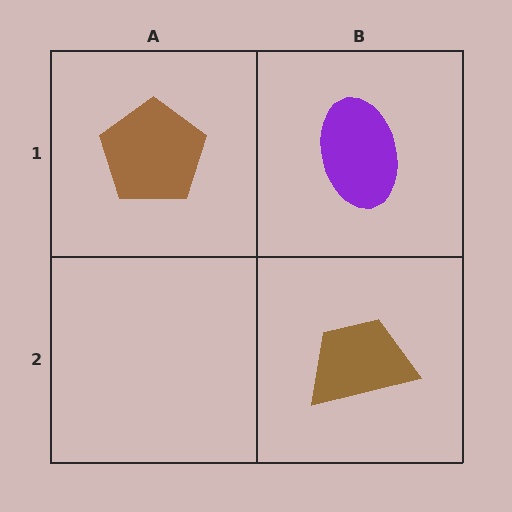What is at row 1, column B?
A purple ellipse.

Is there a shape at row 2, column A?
No, that cell is empty.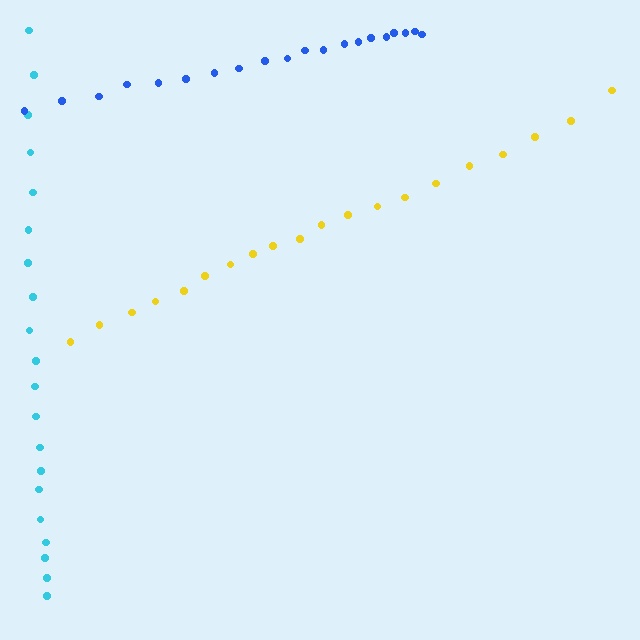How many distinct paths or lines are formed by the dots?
There are 3 distinct paths.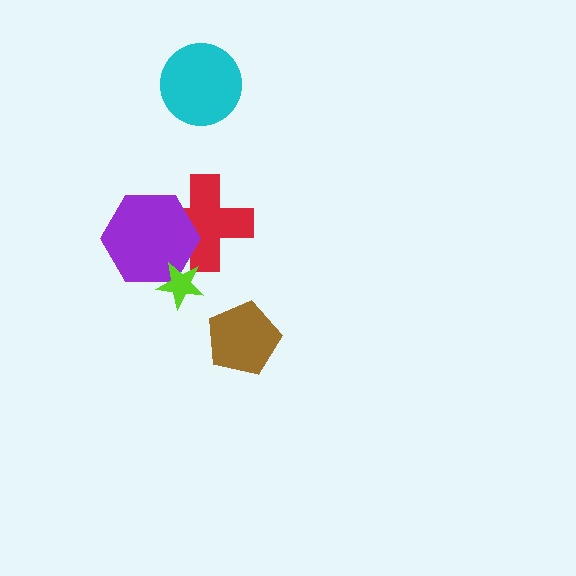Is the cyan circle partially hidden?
No, no other shape covers it.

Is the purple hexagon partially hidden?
Yes, it is partially covered by another shape.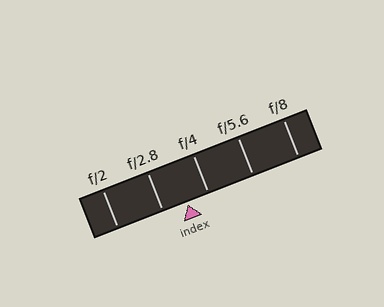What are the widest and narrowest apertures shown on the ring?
The widest aperture shown is f/2 and the narrowest is f/8.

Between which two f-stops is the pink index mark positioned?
The index mark is between f/2.8 and f/4.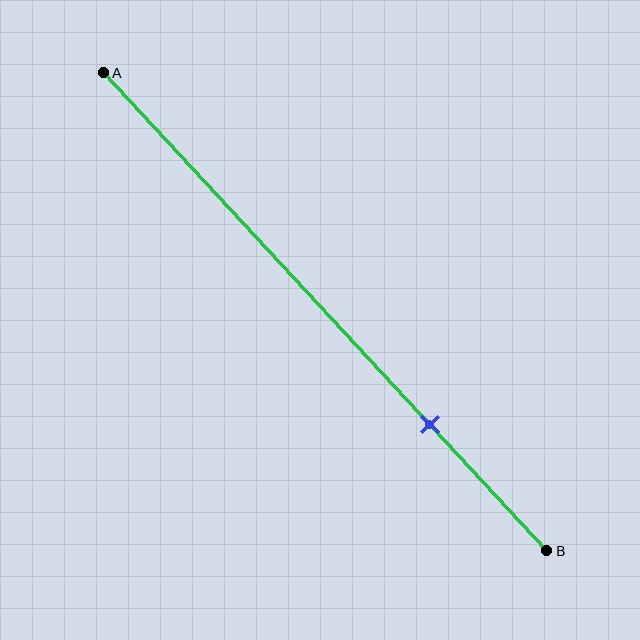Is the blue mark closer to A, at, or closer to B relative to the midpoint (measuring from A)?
The blue mark is closer to point B than the midpoint of segment AB.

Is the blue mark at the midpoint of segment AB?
No, the mark is at about 75% from A, not at the 50% midpoint.